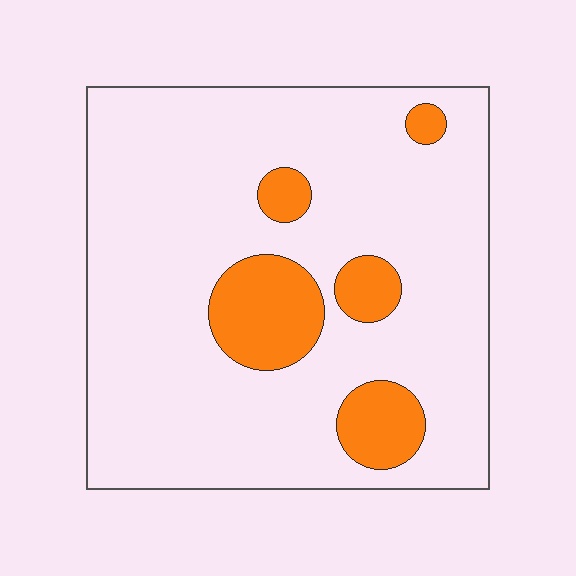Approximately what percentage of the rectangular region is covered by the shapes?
Approximately 15%.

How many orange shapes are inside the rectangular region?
5.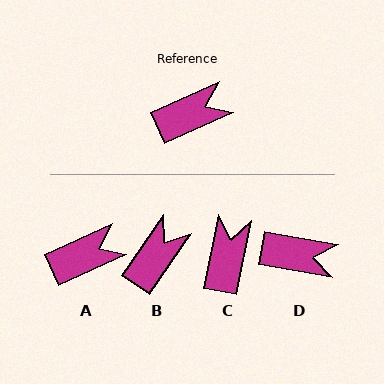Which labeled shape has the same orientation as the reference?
A.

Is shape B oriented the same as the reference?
No, it is off by about 31 degrees.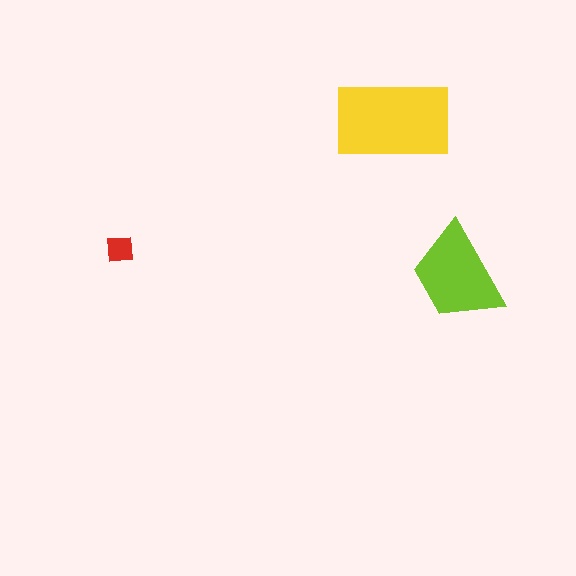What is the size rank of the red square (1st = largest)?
3rd.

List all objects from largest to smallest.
The yellow rectangle, the lime trapezoid, the red square.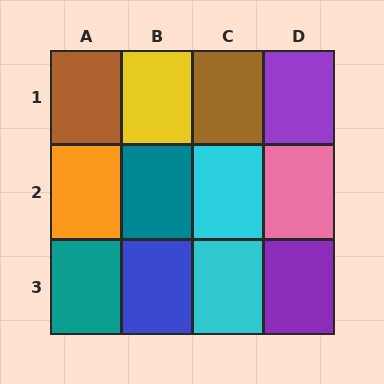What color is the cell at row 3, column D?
Purple.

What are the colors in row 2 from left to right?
Orange, teal, cyan, pink.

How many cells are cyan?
2 cells are cyan.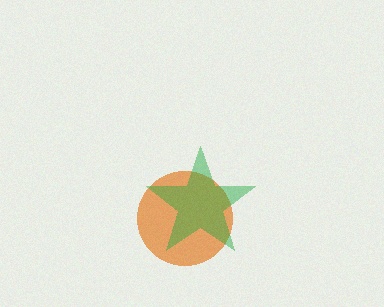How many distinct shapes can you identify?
There are 2 distinct shapes: an orange circle, a green star.